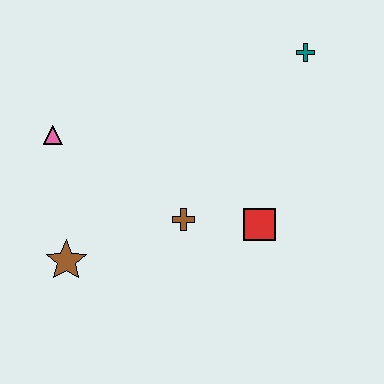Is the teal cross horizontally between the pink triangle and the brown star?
No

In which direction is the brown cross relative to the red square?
The brown cross is to the left of the red square.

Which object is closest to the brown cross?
The red square is closest to the brown cross.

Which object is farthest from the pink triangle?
The teal cross is farthest from the pink triangle.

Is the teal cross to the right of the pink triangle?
Yes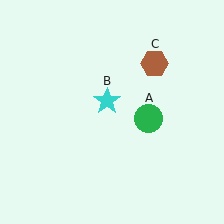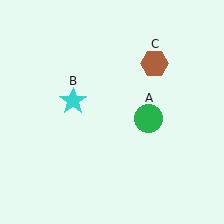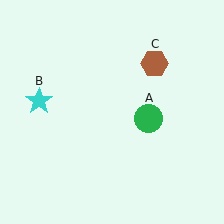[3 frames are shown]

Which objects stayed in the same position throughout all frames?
Green circle (object A) and brown hexagon (object C) remained stationary.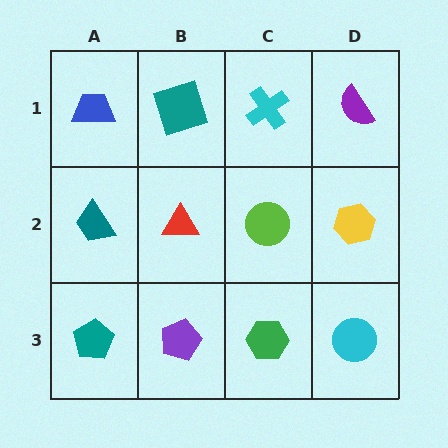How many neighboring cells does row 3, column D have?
2.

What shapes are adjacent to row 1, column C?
A lime circle (row 2, column C), a teal square (row 1, column B), a purple semicircle (row 1, column D).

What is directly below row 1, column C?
A lime circle.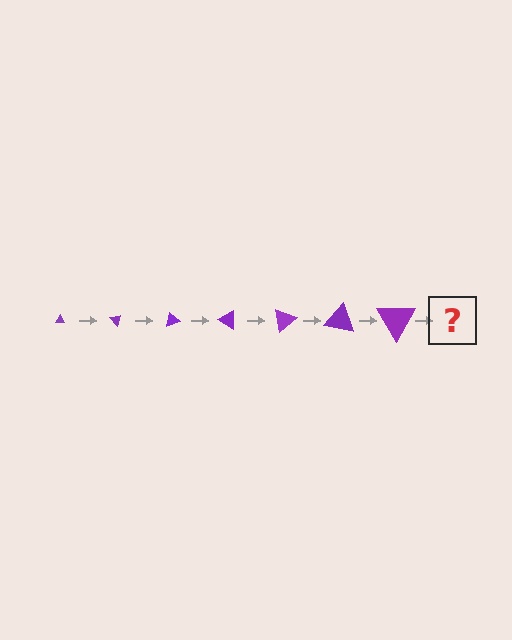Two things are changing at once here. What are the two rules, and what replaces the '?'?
The two rules are that the triangle grows larger each step and it rotates 50 degrees each step. The '?' should be a triangle, larger than the previous one and rotated 350 degrees from the start.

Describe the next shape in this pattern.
It should be a triangle, larger than the previous one and rotated 350 degrees from the start.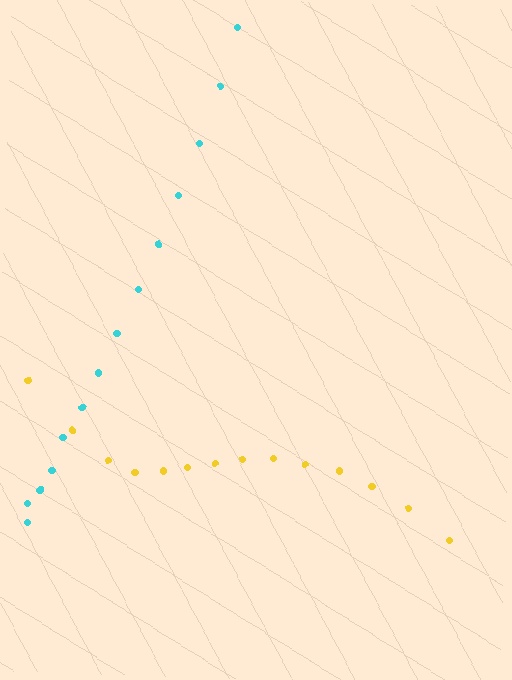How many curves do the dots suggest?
There are 2 distinct paths.